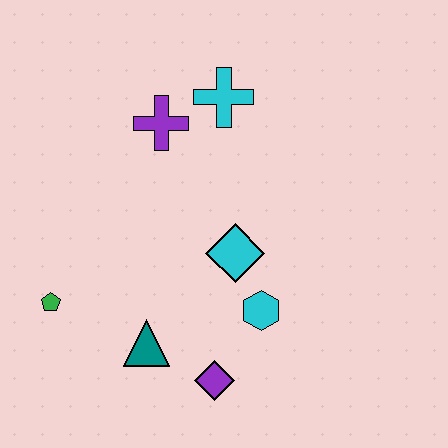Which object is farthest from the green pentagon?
The cyan cross is farthest from the green pentagon.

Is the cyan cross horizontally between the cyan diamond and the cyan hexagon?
No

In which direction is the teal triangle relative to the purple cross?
The teal triangle is below the purple cross.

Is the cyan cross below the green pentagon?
No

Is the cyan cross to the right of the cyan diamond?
No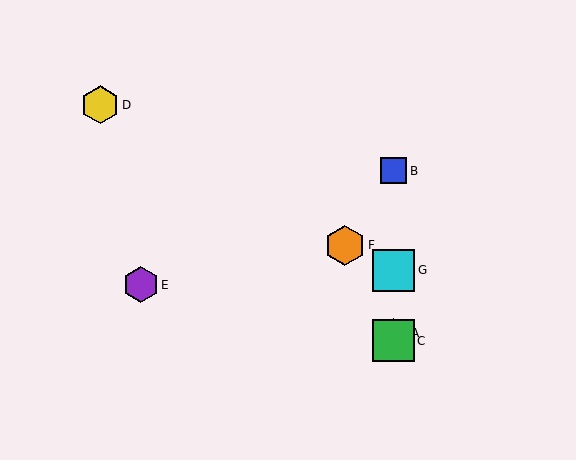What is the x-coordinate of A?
Object A is at x≈393.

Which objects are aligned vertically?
Objects A, B, C, G are aligned vertically.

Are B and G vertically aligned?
Yes, both are at x≈393.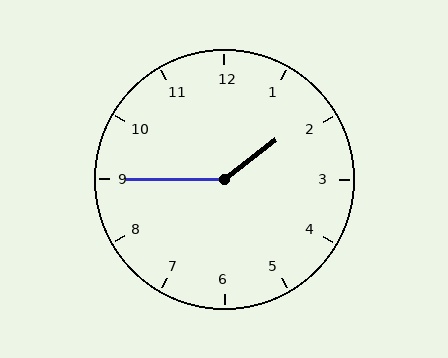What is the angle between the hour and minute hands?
Approximately 142 degrees.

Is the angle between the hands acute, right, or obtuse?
It is obtuse.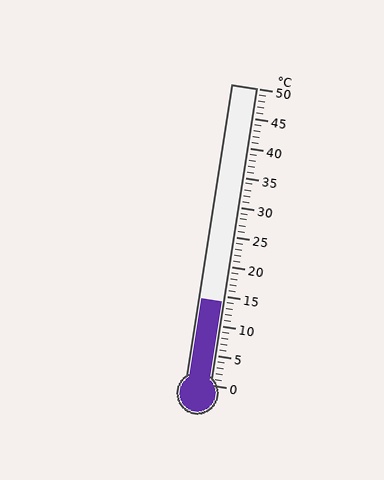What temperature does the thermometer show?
The thermometer shows approximately 14°C.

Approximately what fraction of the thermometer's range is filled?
The thermometer is filled to approximately 30% of its range.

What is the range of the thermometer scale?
The thermometer scale ranges from 0°C to 50°C.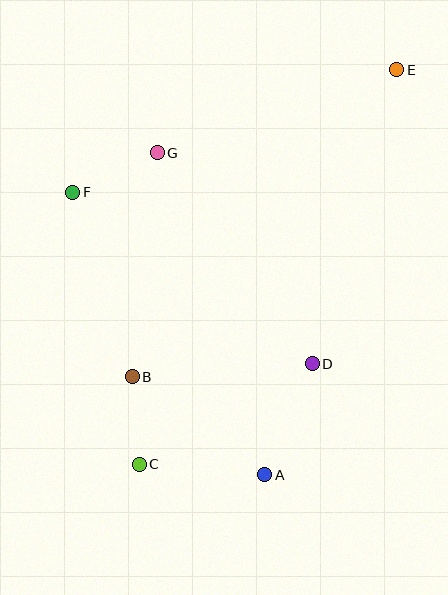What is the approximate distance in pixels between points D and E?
The distance between D and E is approximately 306 pixels.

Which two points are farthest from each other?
Points C and E are farthest from each other.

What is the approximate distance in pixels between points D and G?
The distance between D and G is approximately 262 pixels.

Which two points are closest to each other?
Points B and C are closest to each other.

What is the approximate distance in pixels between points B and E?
The distance between B and E is approximately 405 pixels.